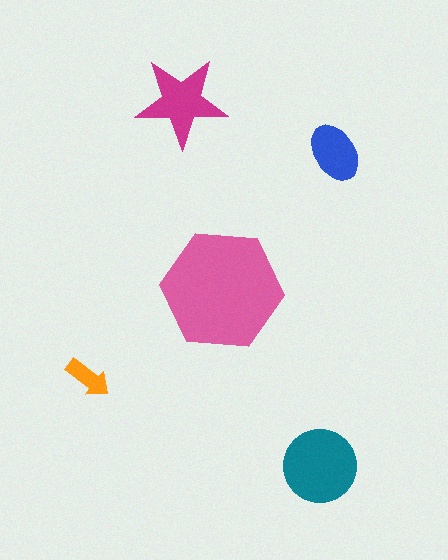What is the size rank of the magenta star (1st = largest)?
3rd.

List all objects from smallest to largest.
The orange arrow, the blue ellipse, the magenta star, the teal circle, the pink hexagon.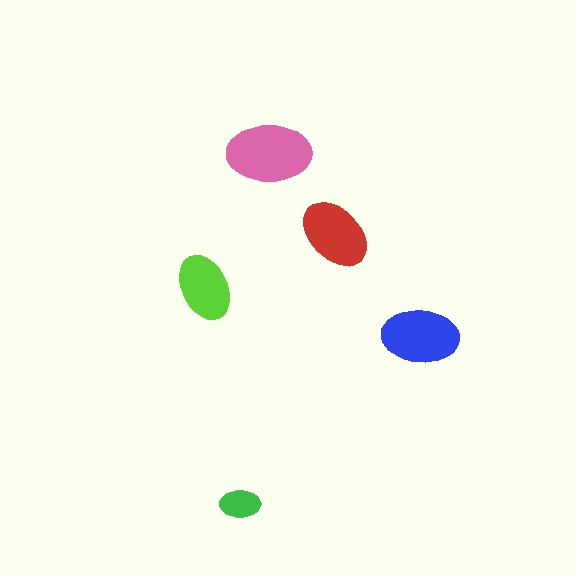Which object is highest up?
The pink ellipse is topmost.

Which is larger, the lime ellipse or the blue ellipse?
The blue one.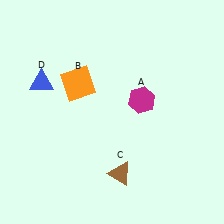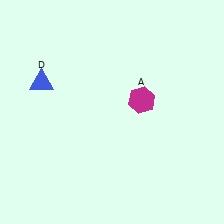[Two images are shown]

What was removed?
The orange square (B), the brown triangle (C) were removed in Image 2.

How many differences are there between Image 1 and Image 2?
There are 2 differences between the two images.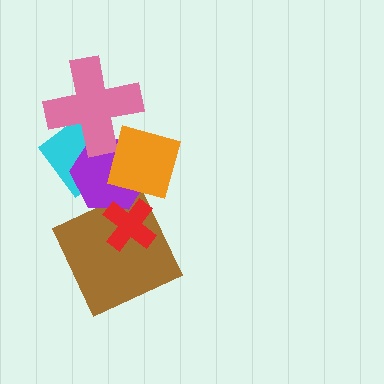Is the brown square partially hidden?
Yes, it is partially covered by another shape.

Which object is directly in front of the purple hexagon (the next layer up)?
The red cross is directly in front of the purple hexagon.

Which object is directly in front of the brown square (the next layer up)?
The purple hexagon is directly in front of the brown square.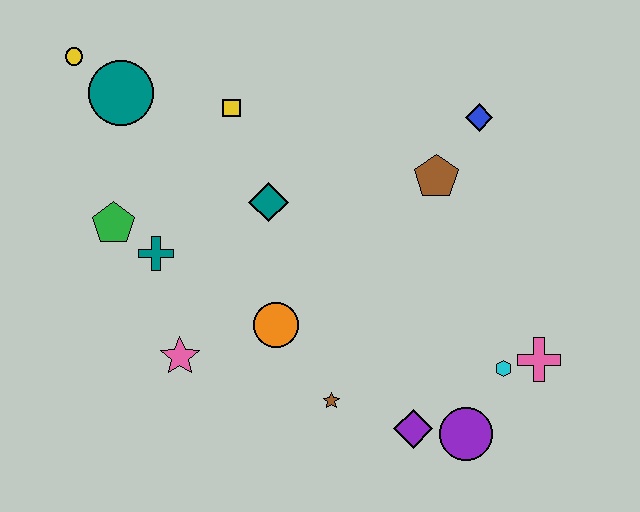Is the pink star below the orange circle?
Yes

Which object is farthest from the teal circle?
The pink cross is farthest from the teal circle.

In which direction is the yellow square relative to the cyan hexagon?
The yellow square is to the left of the cyan hexagon.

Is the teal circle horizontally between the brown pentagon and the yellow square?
No